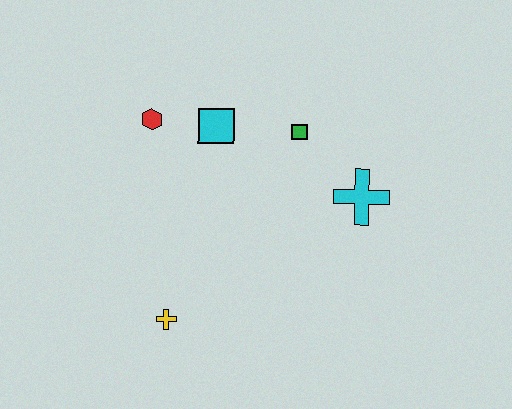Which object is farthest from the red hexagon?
The cyan cross is farthest from the red hexagon.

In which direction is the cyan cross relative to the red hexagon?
The cyan cross is to the right of the red hexagon.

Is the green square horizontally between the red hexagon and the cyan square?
No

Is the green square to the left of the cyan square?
No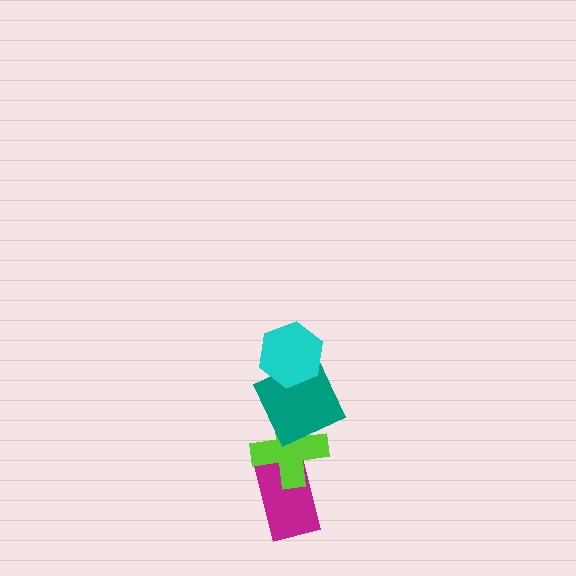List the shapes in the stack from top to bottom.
From top to bottom: the cyan hexagon, the teal square, the lime cross, the magenta rectangle.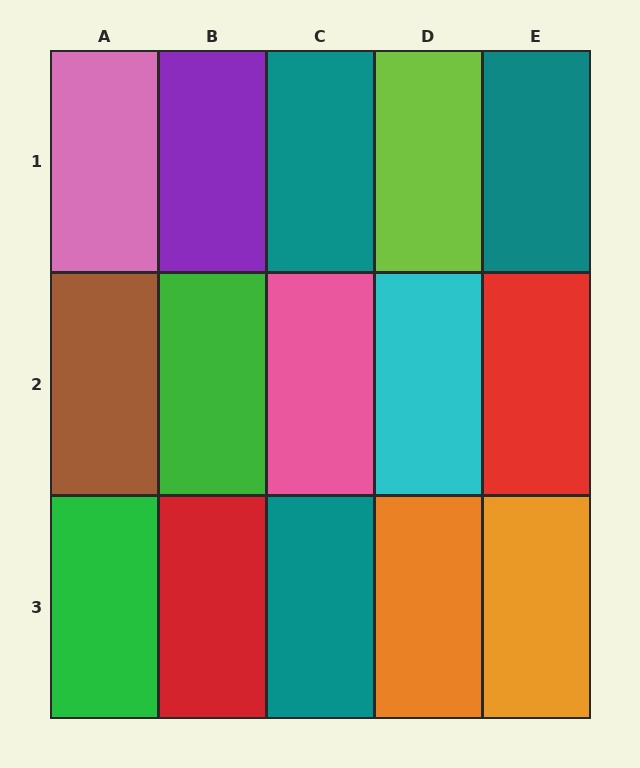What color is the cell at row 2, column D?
Cyan.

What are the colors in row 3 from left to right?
Green, red, teal, orange, orange.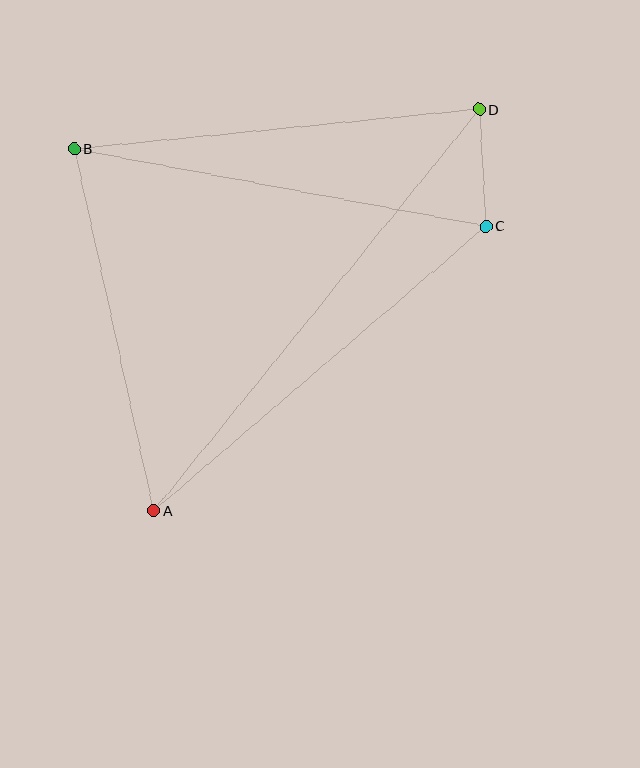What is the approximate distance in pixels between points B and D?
The distance between B and D is approximately 407 pixels.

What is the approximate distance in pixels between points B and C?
The distance between B and C is approximately 418 pixels.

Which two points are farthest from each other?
Points A and D are farthest from each other.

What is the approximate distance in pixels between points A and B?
The distance between A and B is approximately 371 pixels.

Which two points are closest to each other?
Points C and D are closest to each other.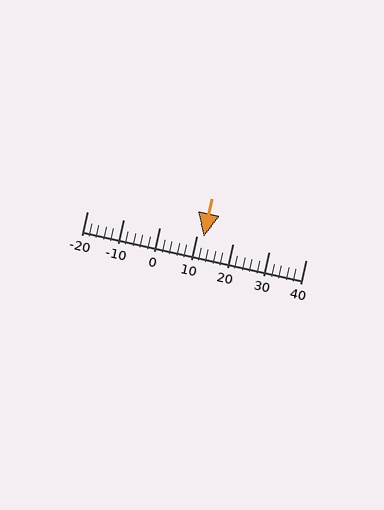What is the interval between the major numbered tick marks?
The major tick marks are spaced 10 units apart.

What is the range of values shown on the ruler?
The ruler shows values from -20 to 40.